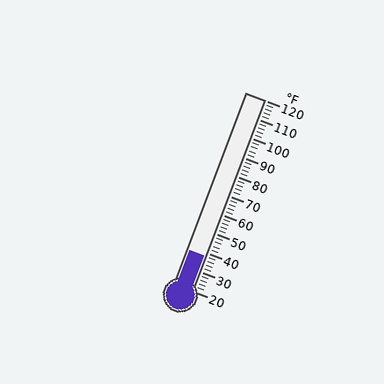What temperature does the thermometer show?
The thermometer shows approximately 38°F.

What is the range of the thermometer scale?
The thermometer scale ranges from 20°F to 120°F.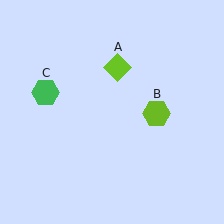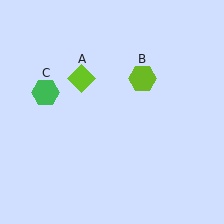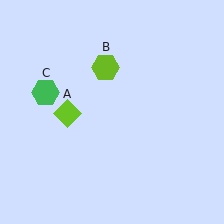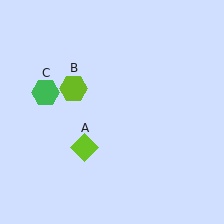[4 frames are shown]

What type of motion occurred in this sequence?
The lime diamond (object A), lime hexagon (object B) rotated counterclockwise around the center of the scene.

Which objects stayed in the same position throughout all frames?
Green hexagon (object C) remained stationary.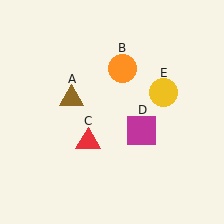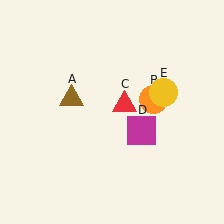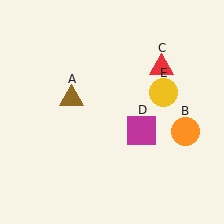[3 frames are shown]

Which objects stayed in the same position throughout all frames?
Brown triangle (object A) and magenta square (object D) and yellow circle (object E) remained stationary.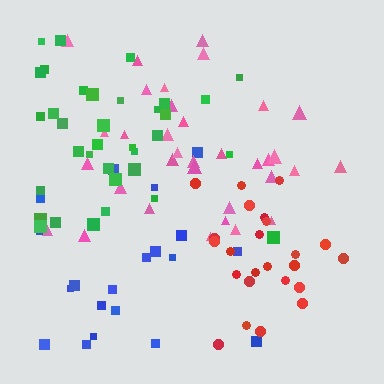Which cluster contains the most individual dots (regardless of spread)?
Green (35).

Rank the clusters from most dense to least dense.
red, pink, green, blue.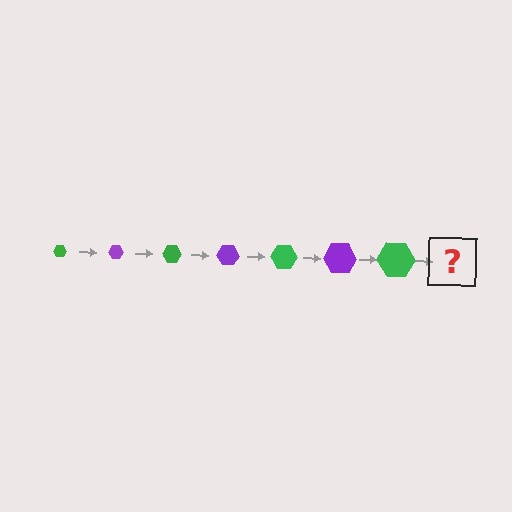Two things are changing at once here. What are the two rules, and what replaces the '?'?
The two rules are that the hexagon grows larger each step and the color cycles through green and purple. The '?' should be a purple hexagon, larger than the previous one.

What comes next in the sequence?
The next element should be a purple hexagon, larger than the previous one.